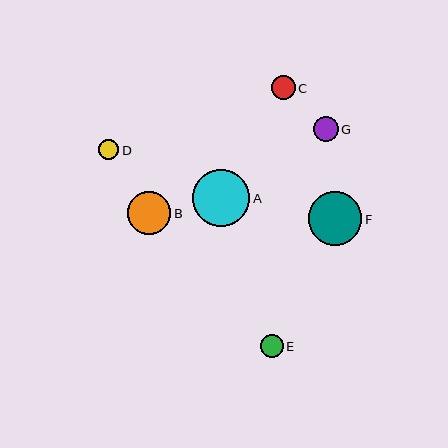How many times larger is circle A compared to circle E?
Circle A is approximately 2.5 times the size of circle E.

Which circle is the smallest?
Circle D is the smallest with a size of approximately 20 pixels.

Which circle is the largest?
Circle A is the largest with a size of approximately 57 pixels.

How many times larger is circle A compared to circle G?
Circle A is approximately 2.3 times the size of circle G.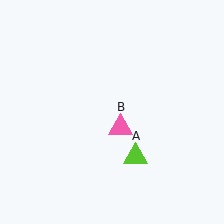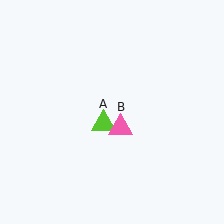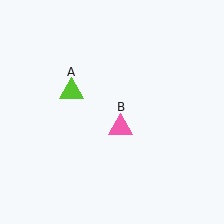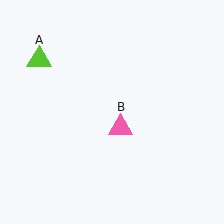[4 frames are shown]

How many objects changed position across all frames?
1 object changed position: lime triangle (object A).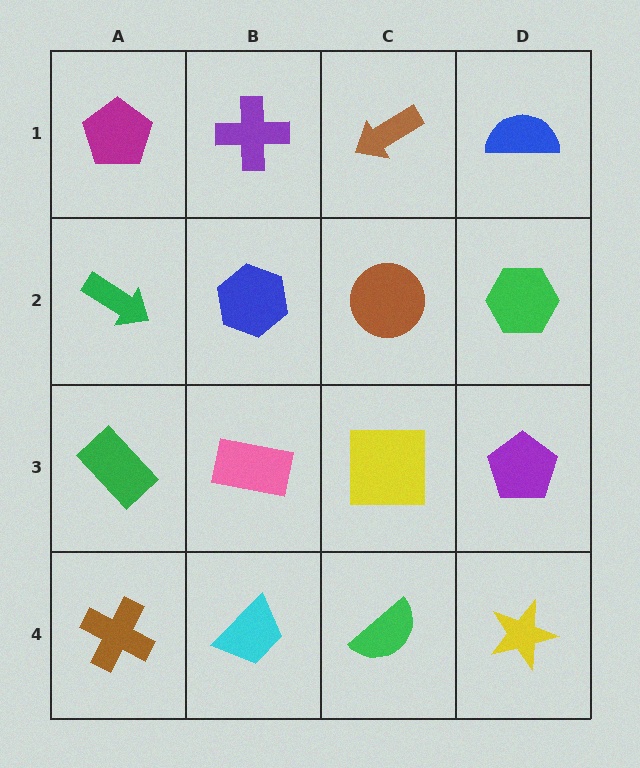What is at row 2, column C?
A brown circle.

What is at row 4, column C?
A green semicircle.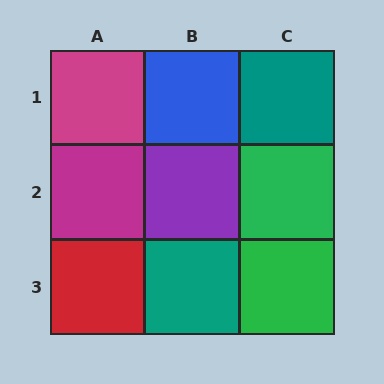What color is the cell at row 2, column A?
Magenta.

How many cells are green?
2 cells are green.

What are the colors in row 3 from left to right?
Red, teal, green.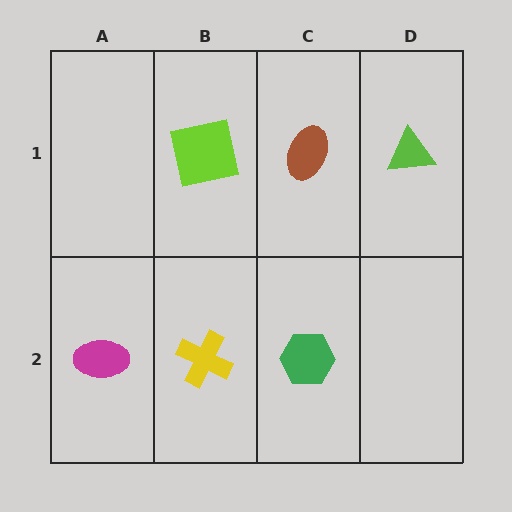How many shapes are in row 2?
3 shapes.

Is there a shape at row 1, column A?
No, that cell is empty.